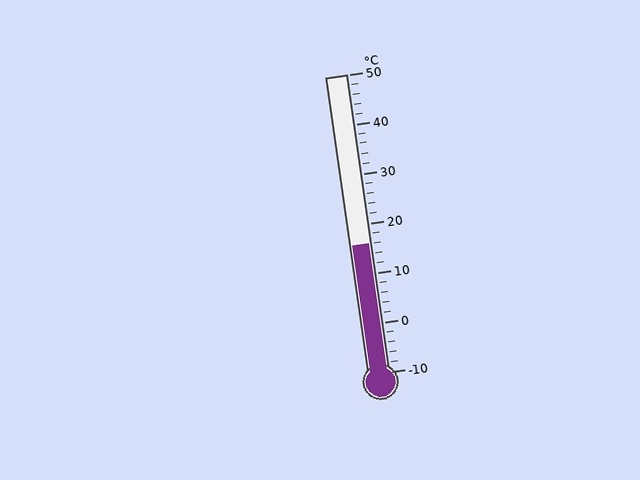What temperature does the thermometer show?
The thermometer shows approximately 16°C.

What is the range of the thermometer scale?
The thermometer scale ranges from -10°C to 50°C.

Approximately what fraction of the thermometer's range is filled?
The thermometer is filled to approximately 45% of its range.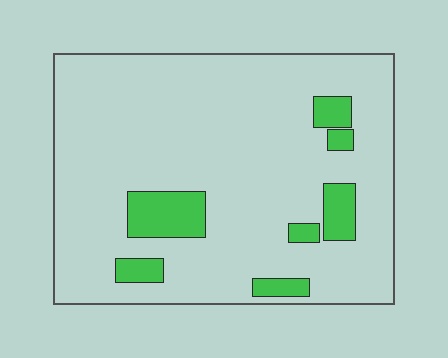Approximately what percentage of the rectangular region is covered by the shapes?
Approximately 10%.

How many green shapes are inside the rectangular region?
7.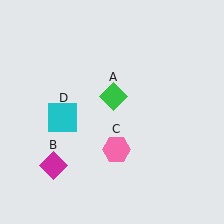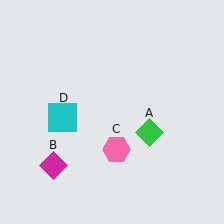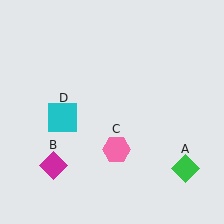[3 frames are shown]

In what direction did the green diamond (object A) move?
The green diamond (object A) moved down and to the right.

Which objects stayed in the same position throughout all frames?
Magenta diamond (object B) and pink hexagon (object C) and cyan square (object D) remained stationary.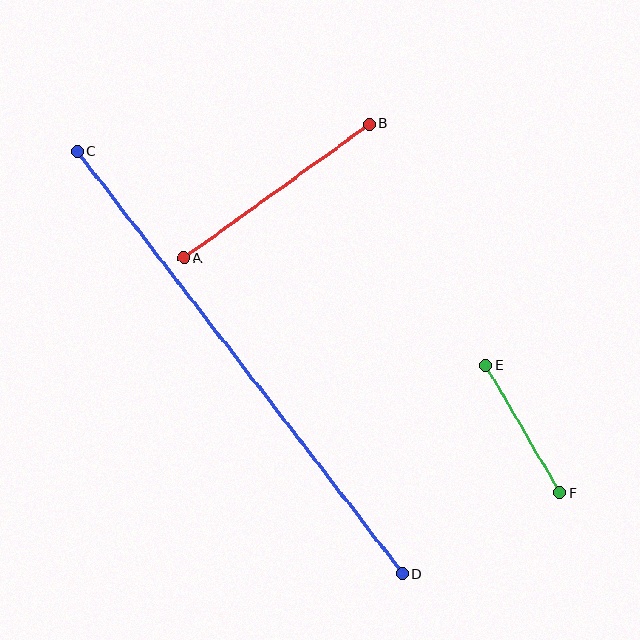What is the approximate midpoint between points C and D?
The midpoint is at approximately (240, 363) pixels.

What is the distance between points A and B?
The distance is approximately 229 pixels.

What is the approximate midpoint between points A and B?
The midpoint is at approximately (276, 191) pixels.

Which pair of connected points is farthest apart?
Points C and D are farthest apart.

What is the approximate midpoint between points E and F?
The midpoint is at approximately (523, 429) pixels.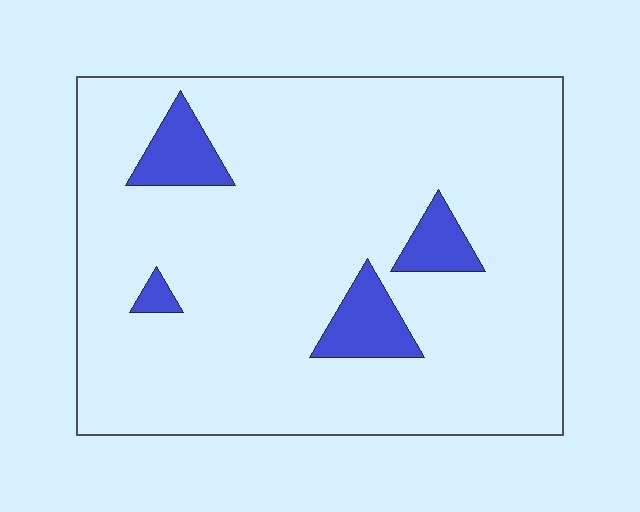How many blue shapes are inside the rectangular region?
4.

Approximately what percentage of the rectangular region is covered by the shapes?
Approximately 10%.